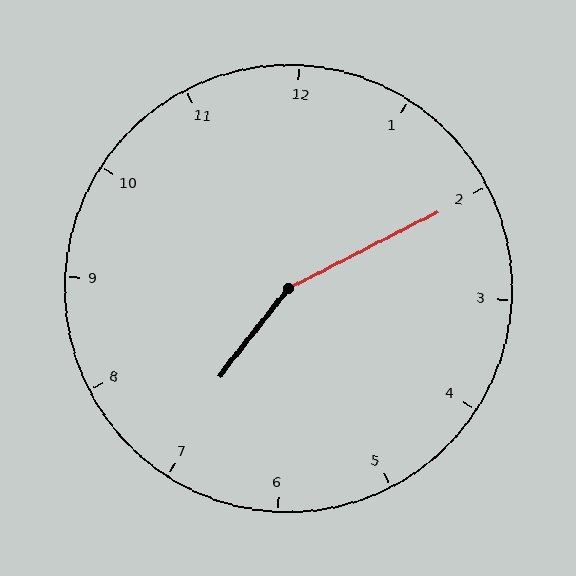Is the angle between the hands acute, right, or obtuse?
It is obtuse.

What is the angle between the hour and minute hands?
Approximately 155 degrees.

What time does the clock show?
7:10.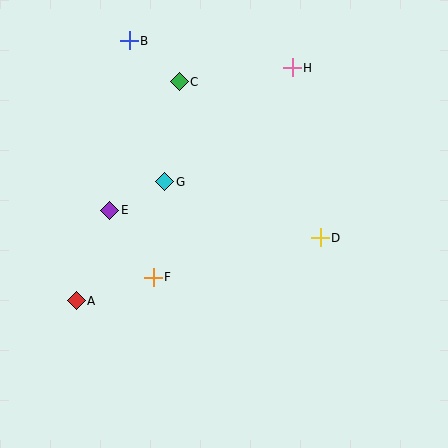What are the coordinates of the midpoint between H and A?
The midpoint between H and A is at (184, 184).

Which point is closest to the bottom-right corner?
Point D is closest to the bottom-right corner.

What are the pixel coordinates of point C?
Point C is at (179, 82).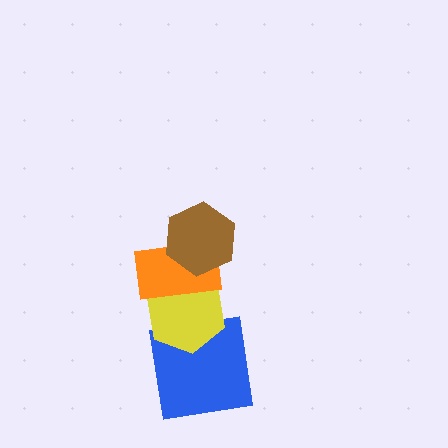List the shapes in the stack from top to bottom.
From top to bottom: the brown hexagon, the orange rectangle, the yellow hexagon, the blue square.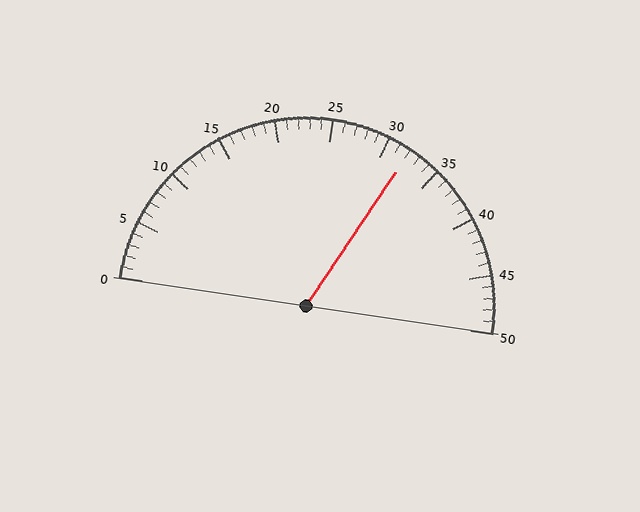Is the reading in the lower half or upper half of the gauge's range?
The reading is in the upper half of the range (0 to 50).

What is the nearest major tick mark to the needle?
The nearest major tick mark is 30.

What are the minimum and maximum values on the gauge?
The gauge ranges from 0 to 50.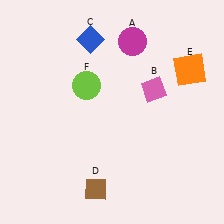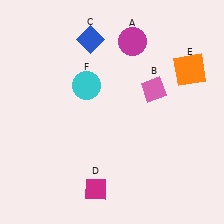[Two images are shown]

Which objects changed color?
D changed from brown to magenta. F changed from lime to cyan.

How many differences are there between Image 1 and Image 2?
There are 2 differences between the two images.